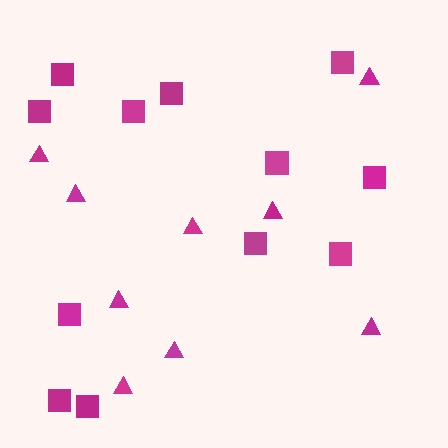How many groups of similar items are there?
There are 2 groups: one group of triangles (9) and one group of squares (12).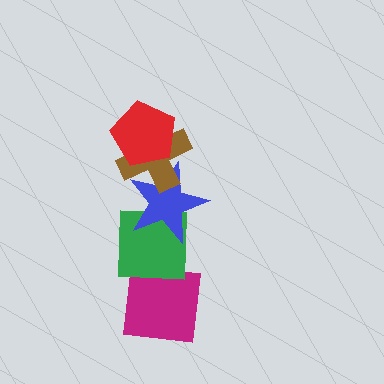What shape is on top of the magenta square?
The green square is on top of the magenta square.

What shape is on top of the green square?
The blue star is on top of the green square.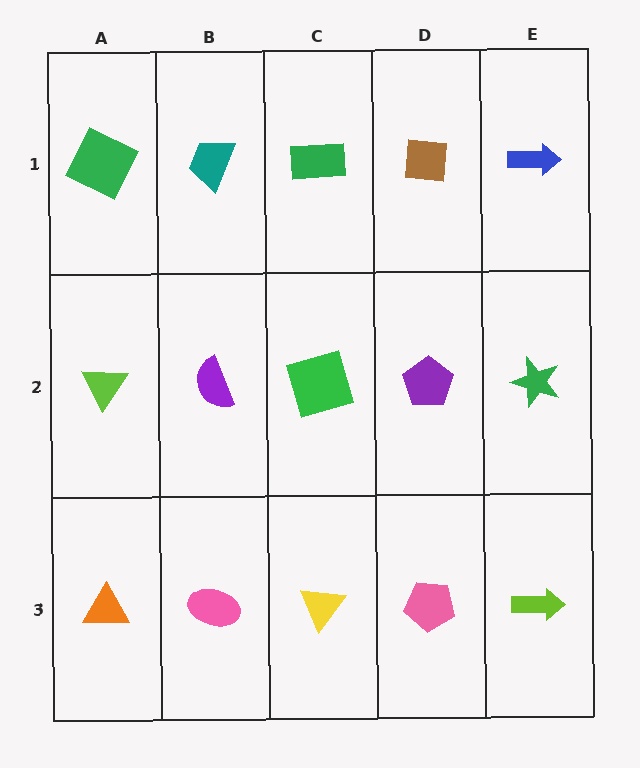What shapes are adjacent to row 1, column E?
A green star (row 2, column E), a brown square (row 1, column D).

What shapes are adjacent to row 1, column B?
A purple semicircle (row 2, column B), a green square (row 1, column A), a green rectangle (row 1, column C).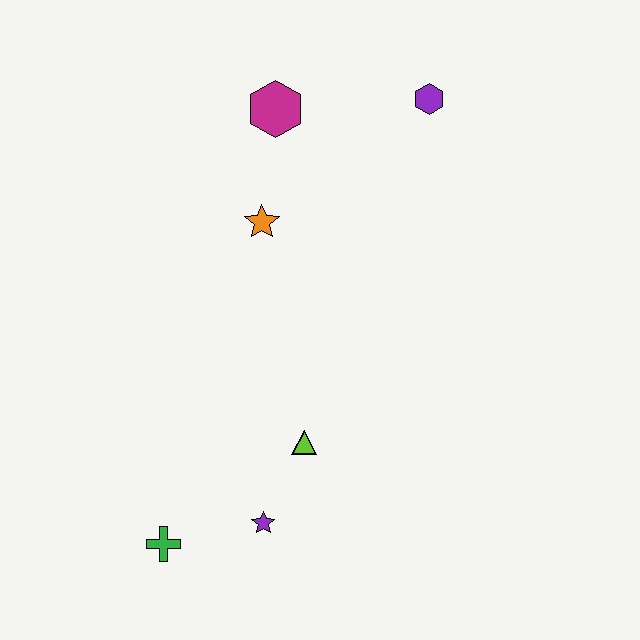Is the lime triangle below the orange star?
Yes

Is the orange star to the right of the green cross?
Yes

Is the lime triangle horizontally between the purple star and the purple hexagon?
Yes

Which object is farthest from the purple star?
The purple hexagon is farthest from the purple star.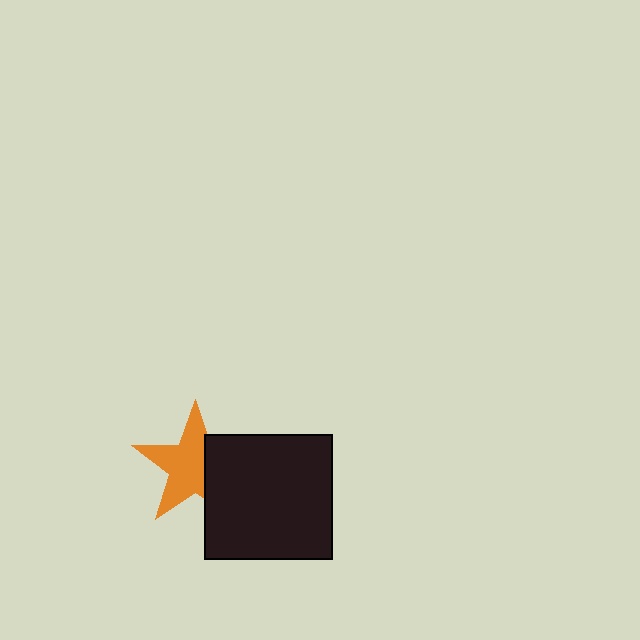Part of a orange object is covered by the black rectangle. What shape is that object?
It is a star.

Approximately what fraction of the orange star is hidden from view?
Roughly 36% of the orange star is hidden behind the black rectangle.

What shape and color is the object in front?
The object in front is a black rectangle.